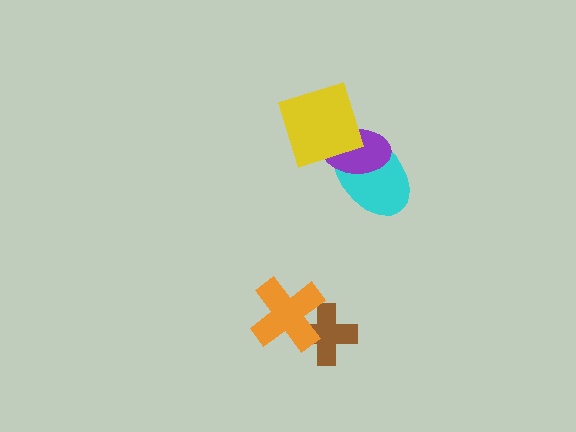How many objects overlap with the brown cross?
1 object overlaps with the brown cross.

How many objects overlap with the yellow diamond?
2 objects overlap with the yellow diamond.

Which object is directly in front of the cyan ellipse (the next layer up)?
The purple ellipse is directly in front of the cyan ellipse.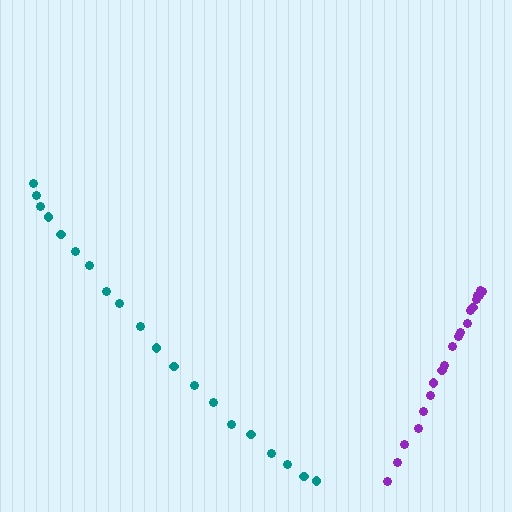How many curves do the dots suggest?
There are 2 distinct paths.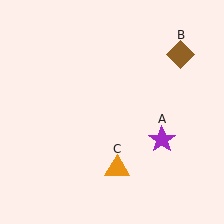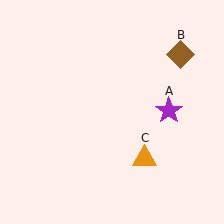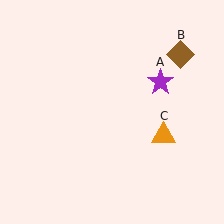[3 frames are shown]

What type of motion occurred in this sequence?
The purple star (object A), orange triangle (object C) rotated counterclockwise around the center of the scene.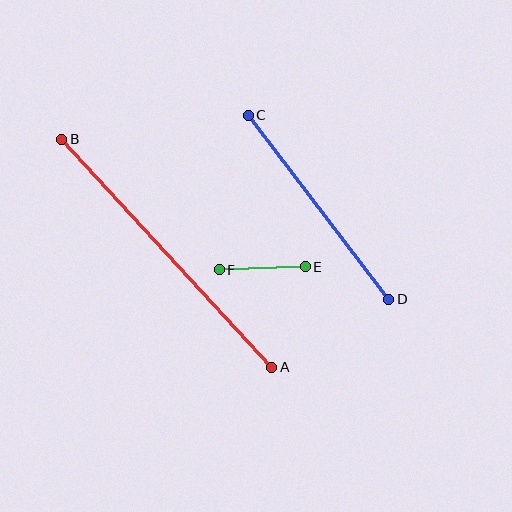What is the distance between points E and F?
The distance is approximately 86 pixels.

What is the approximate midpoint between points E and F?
The midpoint is at approximately (262, 268) pixels.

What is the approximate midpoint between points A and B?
The midpoint is at approximately (167, 253) pixels.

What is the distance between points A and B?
The distance is approximately 310 pixels.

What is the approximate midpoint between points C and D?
The midpoint is at approximately (319, 207) pixels.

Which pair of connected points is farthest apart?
Points A and B are farthest apart.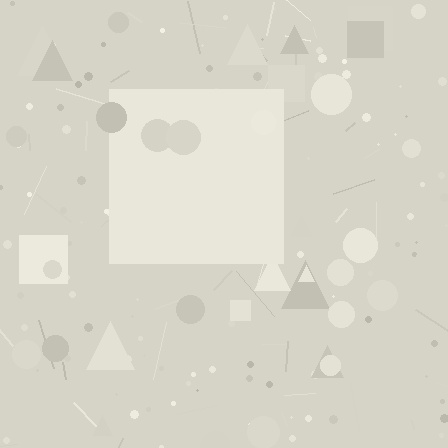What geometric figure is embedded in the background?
A square is embedded in the background.